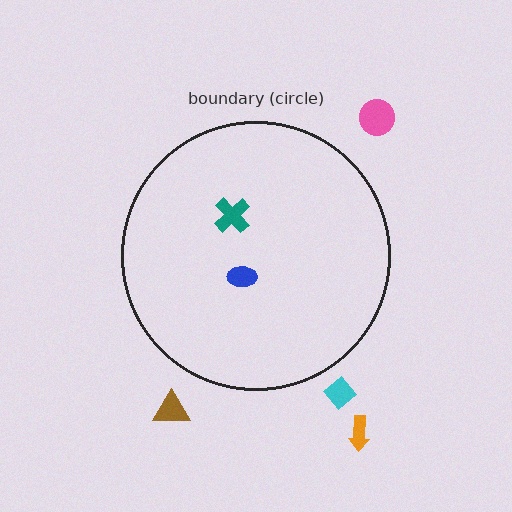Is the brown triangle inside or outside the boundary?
Outside.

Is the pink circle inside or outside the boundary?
Outside.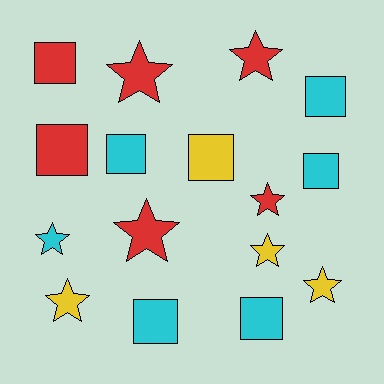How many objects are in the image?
There are 16 objects.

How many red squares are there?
There are 2 red squares.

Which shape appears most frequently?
Star, with 8 objects.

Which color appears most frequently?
Red, with 6 objects.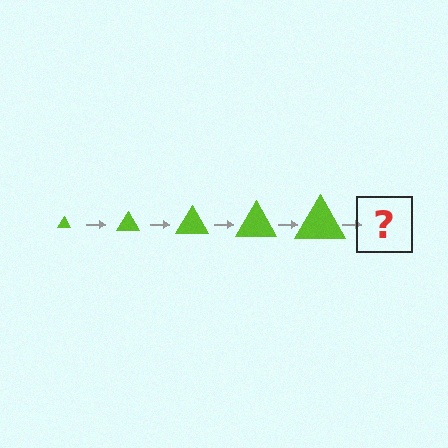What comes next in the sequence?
The next element should be a lime triangle, larger than the previous one.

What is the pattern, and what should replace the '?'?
The pattern is that the triangle gets progressively larger each step. The '?' should be a lime triangle, larger than the previous one.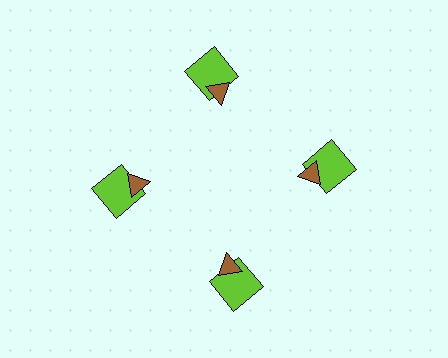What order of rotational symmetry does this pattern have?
This pattern has 4-fold rotational symmetry.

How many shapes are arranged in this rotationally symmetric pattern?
There are 8 shapes, arranged in 4 groups of 2.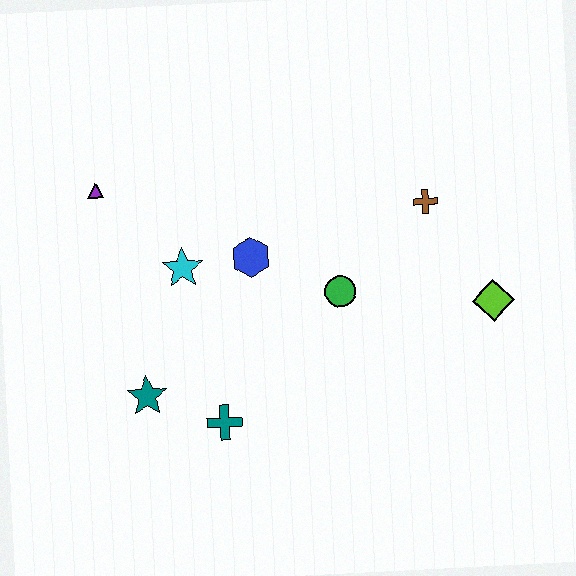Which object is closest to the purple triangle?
The cyan star is closest to the purple triangle.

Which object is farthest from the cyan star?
The lime diamond is farthest from the cyan star.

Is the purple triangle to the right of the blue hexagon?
No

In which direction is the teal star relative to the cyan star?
The teal star is below the cyan star.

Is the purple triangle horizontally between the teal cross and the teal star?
No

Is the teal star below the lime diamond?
Yes